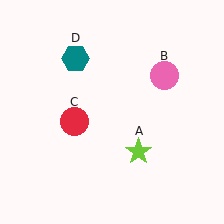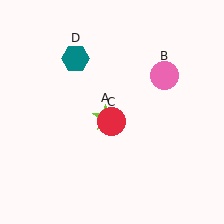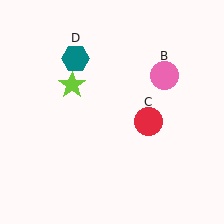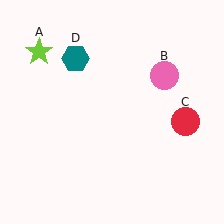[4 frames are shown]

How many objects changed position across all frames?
2 objects changed position: lime star (object A), red circle (object C).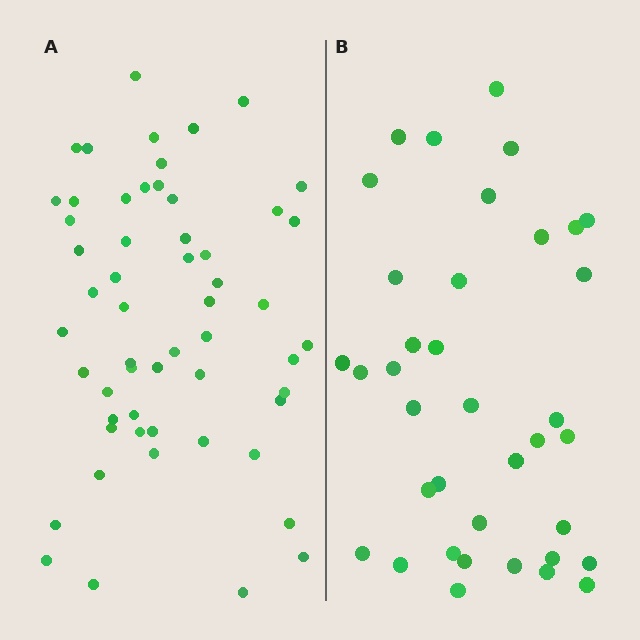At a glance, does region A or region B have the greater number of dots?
Region A (the left region) has more dots.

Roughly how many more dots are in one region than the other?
Region A has approximately 20 more dots than region B.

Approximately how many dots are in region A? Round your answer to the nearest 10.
About 60 dots. (The exact count is 56, which rounds to 60.)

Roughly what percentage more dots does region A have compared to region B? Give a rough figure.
About 50% more.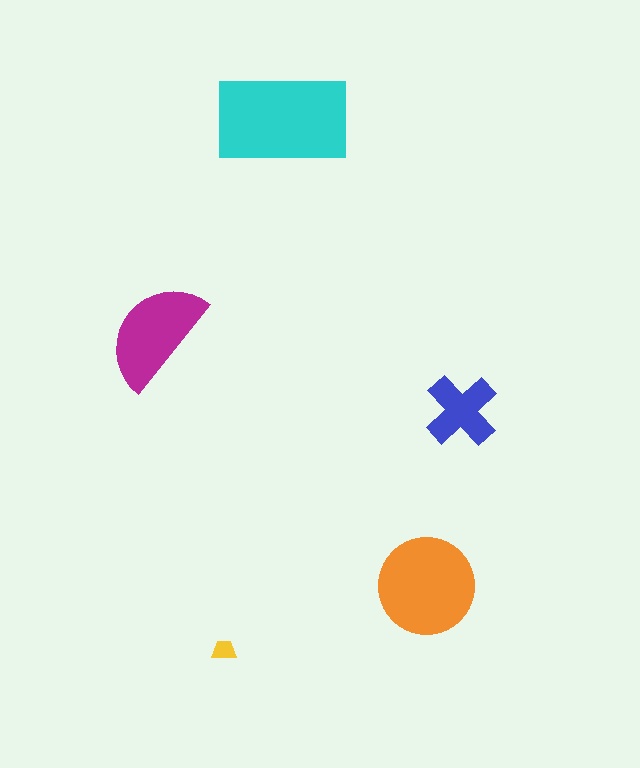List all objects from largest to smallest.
The cyan rectangle, the orange circle, the magenta semicircle, the blue cross, the yellow trapezoid.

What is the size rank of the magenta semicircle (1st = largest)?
3rd.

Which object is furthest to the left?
The magenta semicircle is leftmost.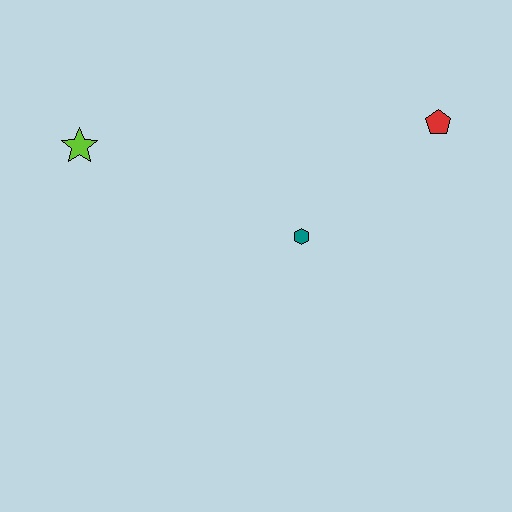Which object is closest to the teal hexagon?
The red pentagon is closest to the teal hexagon.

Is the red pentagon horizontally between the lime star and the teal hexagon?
No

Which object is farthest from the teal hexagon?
The lime star is farthest from the teal hexagon.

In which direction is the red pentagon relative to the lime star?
The red pentagon is to the right of the lime star.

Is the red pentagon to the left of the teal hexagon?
No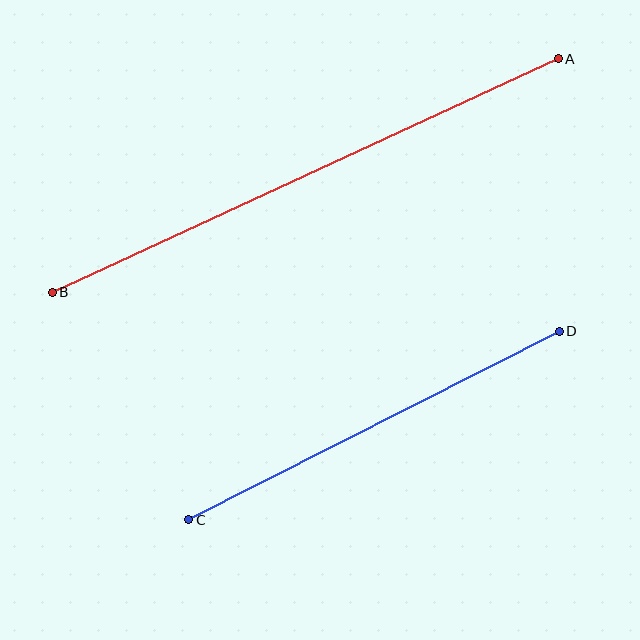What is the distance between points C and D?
The distance is approximately 416 pixels.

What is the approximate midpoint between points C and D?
The midpoint is at approximately (374, 425) pixels.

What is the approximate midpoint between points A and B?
The midpoint is at approximately (305, 175) pixels.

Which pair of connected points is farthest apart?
Points A and B are farthest apart.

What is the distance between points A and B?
The distance is approximately 557 pixels.